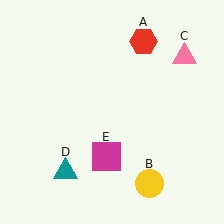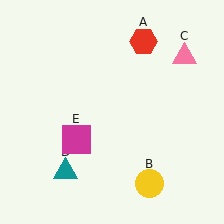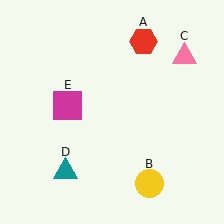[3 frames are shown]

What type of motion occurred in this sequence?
The magenta square (object E) rotated clockwise around the center of the scene.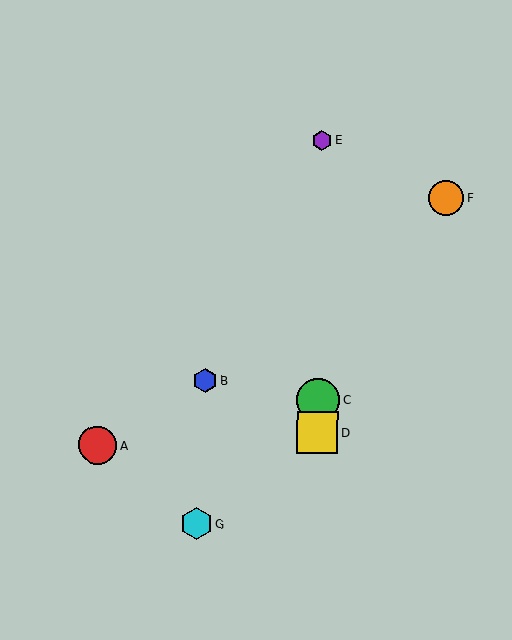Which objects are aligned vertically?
Objects C, D, E are aligned vertically.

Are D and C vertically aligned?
Yes, both are at x≈317.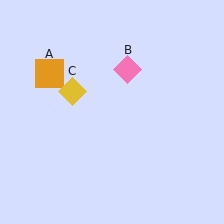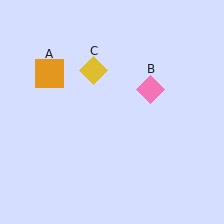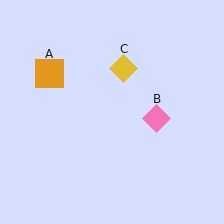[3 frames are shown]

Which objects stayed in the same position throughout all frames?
Orange square (object A) remained stationary.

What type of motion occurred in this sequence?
The pink diamond (object B), yellow diamond (object C) rotated clockwise around the center of the scene.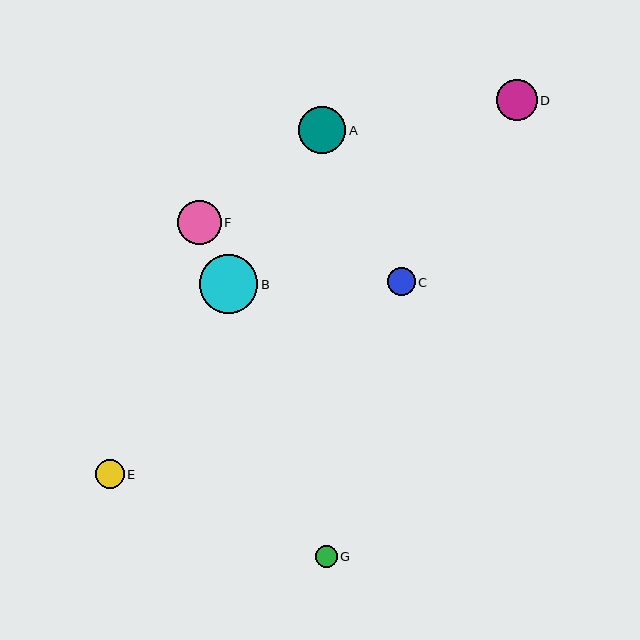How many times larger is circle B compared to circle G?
Circle B is approximately 2.7 times the size of circle G.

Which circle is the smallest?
Circle G is the smallest with a size of approximately 22 pixels.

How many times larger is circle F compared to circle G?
Circle F is approximately 2.0 times the size of circle G.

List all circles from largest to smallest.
From largest to smallest: B, A, F, D, E, C, G.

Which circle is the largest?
Circle B is the largest with a size of approximately 59 pixels.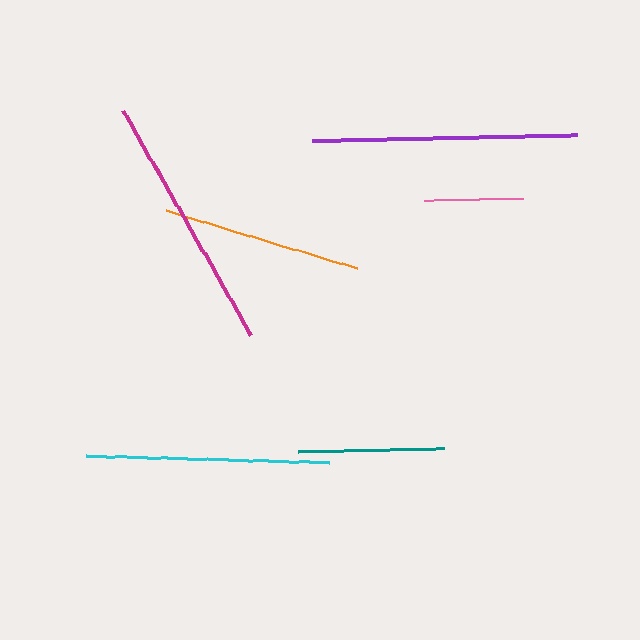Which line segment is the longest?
The purple line is the longest at approximately 264 pixels.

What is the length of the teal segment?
The teal segment is approximately 146 pixels long.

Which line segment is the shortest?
The pink line is the shortest at approximately 99 pixels.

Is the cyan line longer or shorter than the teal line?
The cyan line is longer than the teal line.